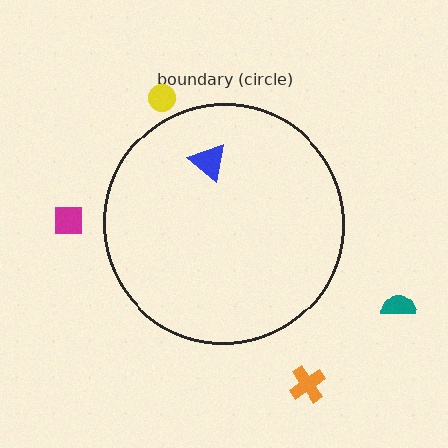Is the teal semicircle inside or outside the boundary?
Outside.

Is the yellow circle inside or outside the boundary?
Outside.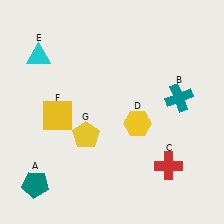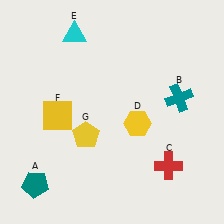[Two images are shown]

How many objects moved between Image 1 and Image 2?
1 object moved between the two images.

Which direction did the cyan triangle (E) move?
The cyan triangle (E) moved right.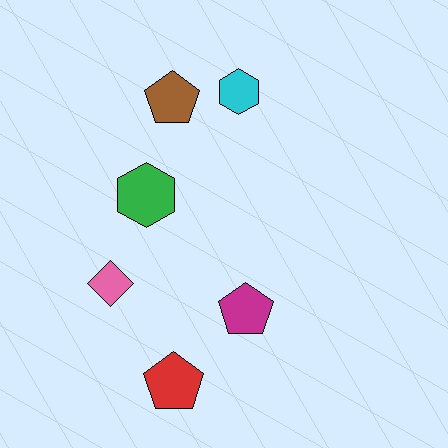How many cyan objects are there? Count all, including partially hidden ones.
There is 1 cyan object.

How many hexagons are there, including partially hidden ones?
There are 2 hexagons.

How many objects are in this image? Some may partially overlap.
There are 6 objects.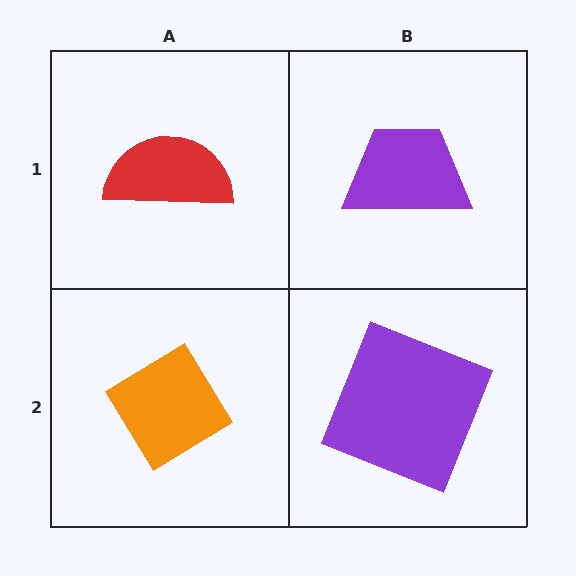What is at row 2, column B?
A purple square.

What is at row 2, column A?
An orange diamond.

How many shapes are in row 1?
2 shapes.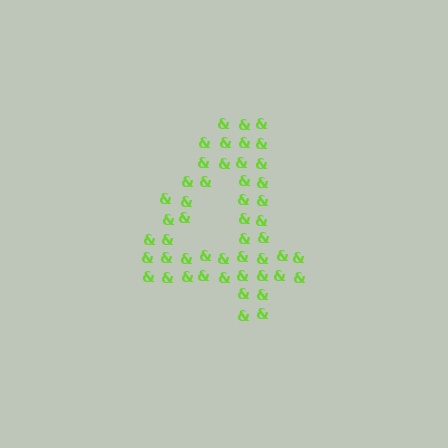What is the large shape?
The large shape is the digit 4.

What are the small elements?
The small elements are ampersands.